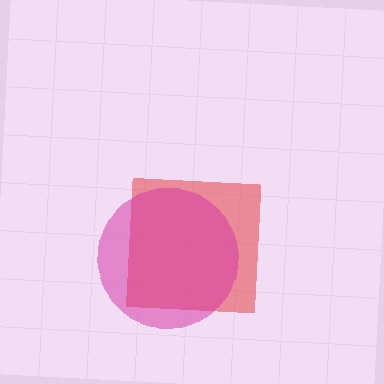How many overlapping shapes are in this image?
There are 2 overlapping shapes in the image.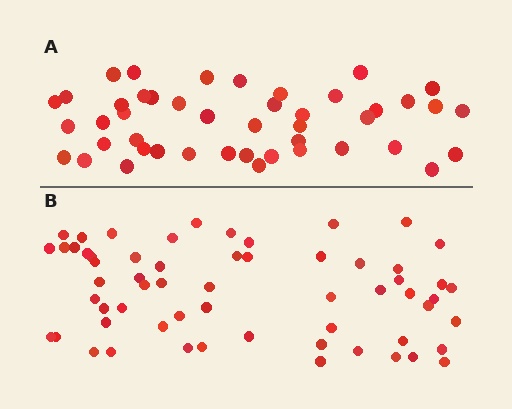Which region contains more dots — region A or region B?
Region B (the bottom region) has more dots.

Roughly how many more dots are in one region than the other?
Region B has approximately 15 more dots than region A.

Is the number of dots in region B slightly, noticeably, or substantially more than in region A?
Region B has noticeably more, but not dramatically so. The ratio is roughly 1.3 to 1.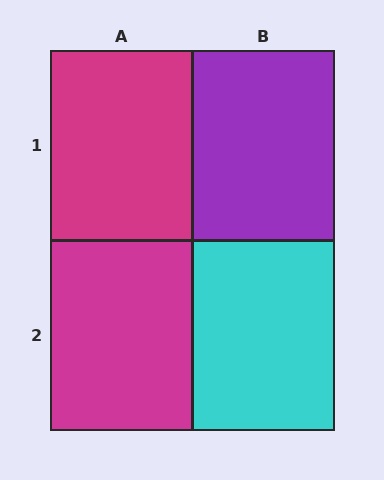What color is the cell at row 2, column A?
Magenta.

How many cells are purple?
1 cell is purple.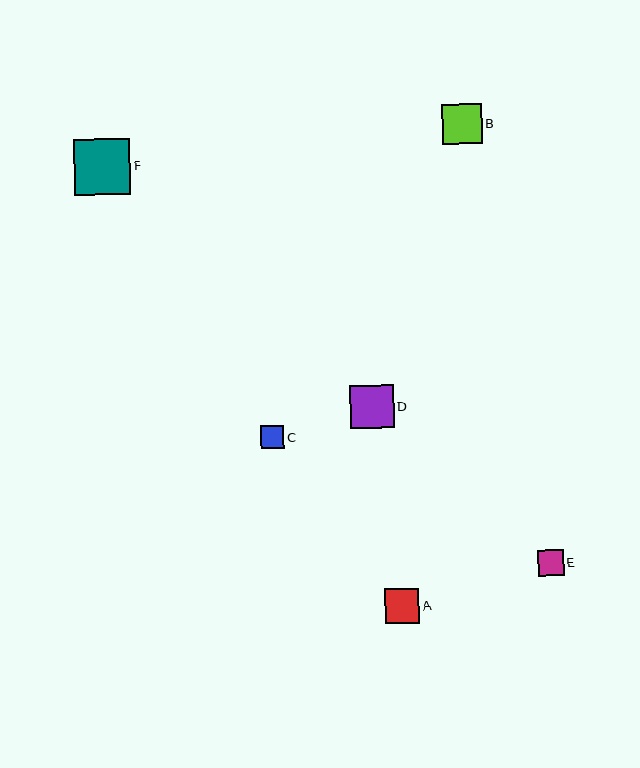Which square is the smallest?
Square C is the smallest with a size of approximately 23 pixels.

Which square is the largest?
Square F is the largest with a size of approximately 56 pixels.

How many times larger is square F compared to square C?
Square F is approximately 2.4 times the size of square C.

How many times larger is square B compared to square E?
Square B is approximately 1.5 times the size of square E.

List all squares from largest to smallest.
From largest to smallest: F, D, B, A, E, C.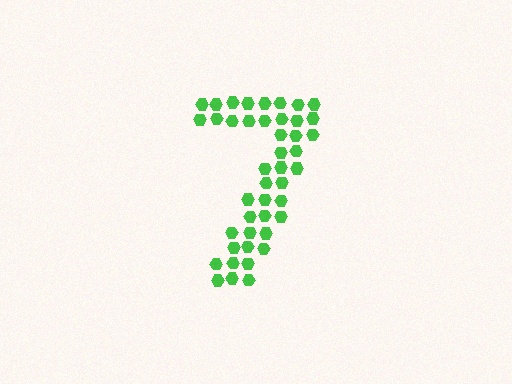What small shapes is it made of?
It is made of small hexagons.